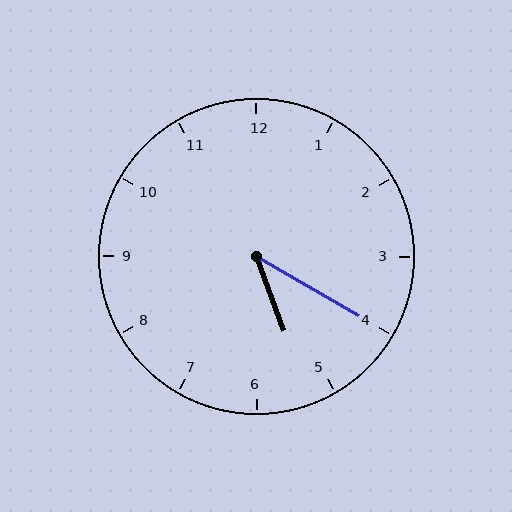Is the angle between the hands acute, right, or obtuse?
It is acute.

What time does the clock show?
5:20.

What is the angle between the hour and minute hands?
Approximately 40 degrees.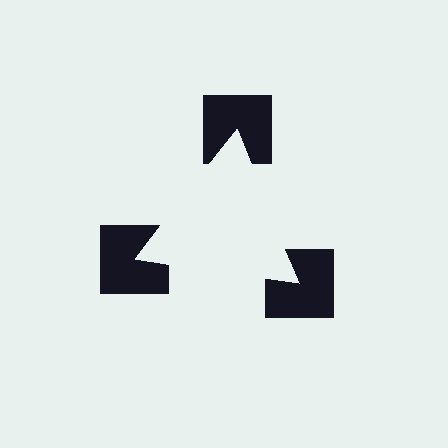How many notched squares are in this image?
There are 3 — one at each vertex of the illusory triangle.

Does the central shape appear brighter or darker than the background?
It typically appears slightly brighter than the background, even though no actual brightness change is drawn.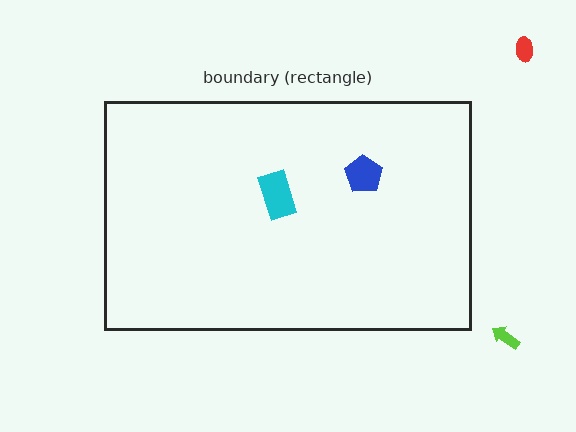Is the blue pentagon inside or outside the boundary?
Inside.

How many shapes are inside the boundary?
2 inside, 2 outside.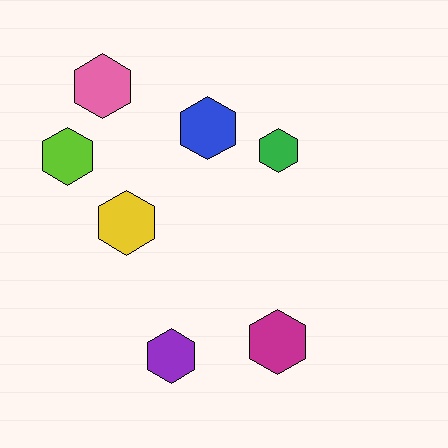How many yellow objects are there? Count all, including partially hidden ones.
There is 1 yellow object.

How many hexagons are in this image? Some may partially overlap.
There are 7 hexagons.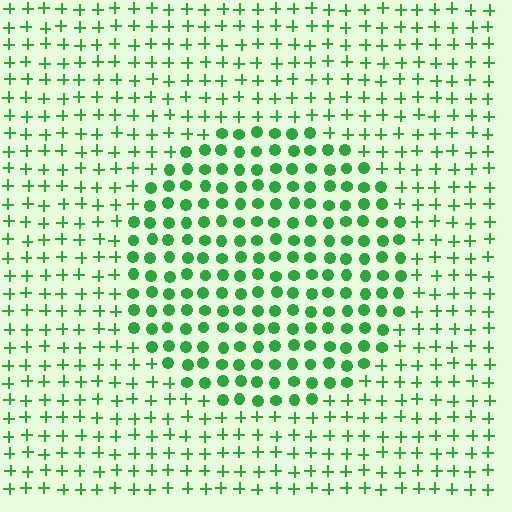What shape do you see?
I see a circle.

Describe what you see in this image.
The image is filled with small green elements arranged in a uniform grid. A circle-shaped region contains circles, while the surrounding area contains plus signs. The boundary is defined purely by the change in element shape.